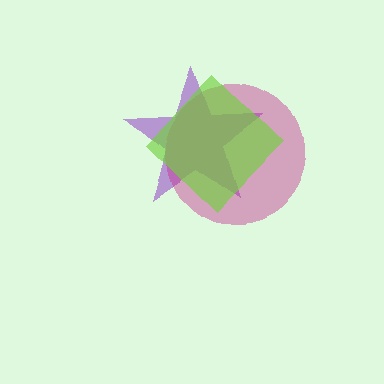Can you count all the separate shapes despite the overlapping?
Yes, there are 3 separate shapes.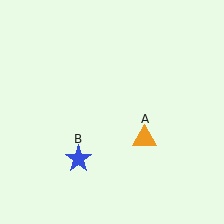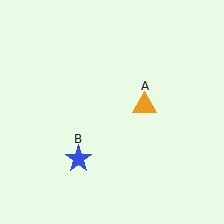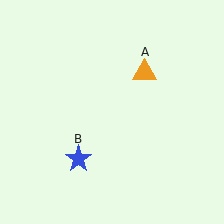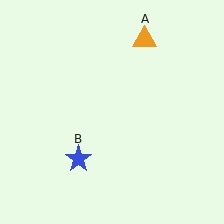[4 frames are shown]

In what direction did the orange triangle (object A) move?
The orange triangle (object A) moved up.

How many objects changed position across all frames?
1 object changed position: orange triangle (object A).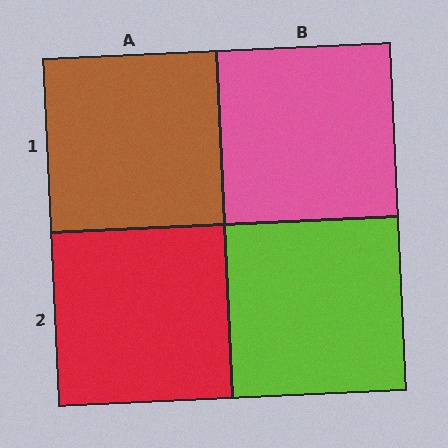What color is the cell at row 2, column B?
Lime.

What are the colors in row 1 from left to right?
Brown, pink.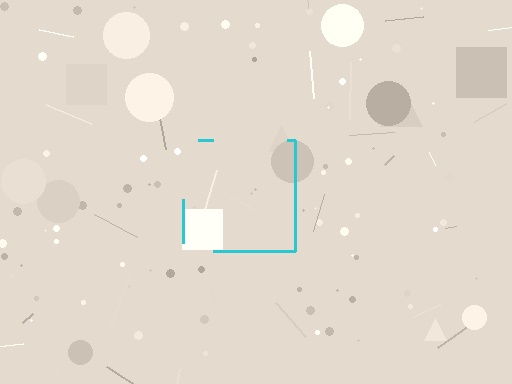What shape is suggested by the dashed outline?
The dashed outline suggests a square.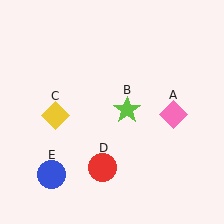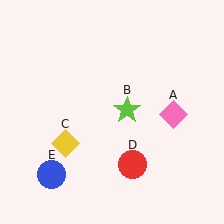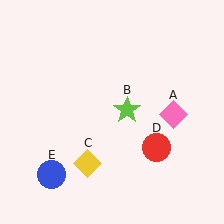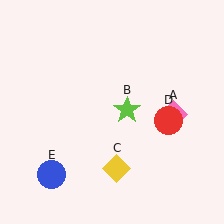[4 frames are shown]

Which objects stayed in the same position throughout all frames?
Pink diamond (object A) and lime star (object B) and blue circle (object E) remained stationary.